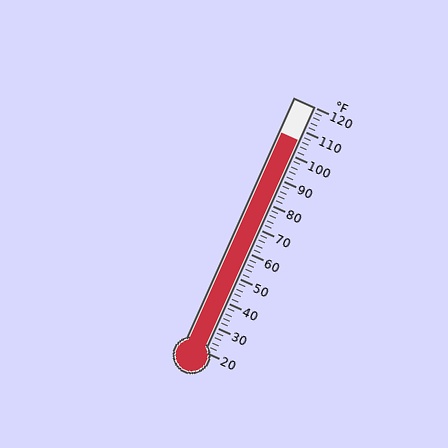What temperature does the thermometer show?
The thermometer shows approximately 106°F.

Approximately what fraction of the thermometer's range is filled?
The thermometer is filled to approximately 85% of its range.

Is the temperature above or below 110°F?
The temperature is below 110°F.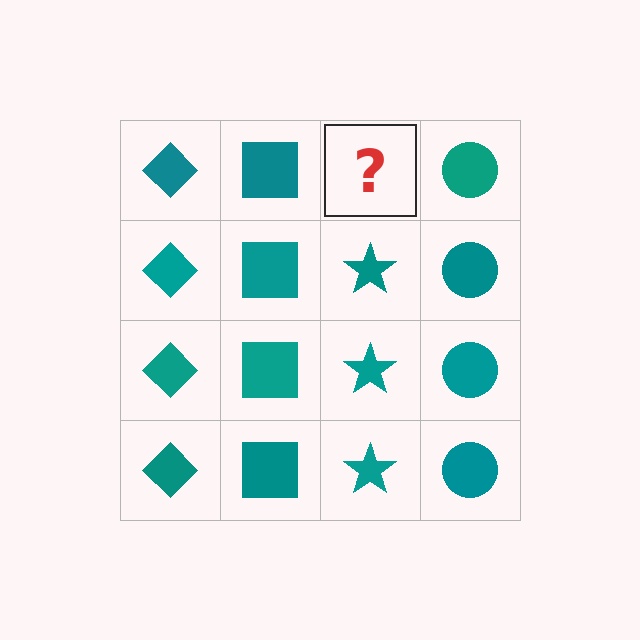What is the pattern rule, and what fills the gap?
The rule is that each column has a consistent shape. The gap should be filled with a teal star.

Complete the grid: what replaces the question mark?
The question mark should be replaced with a teal star.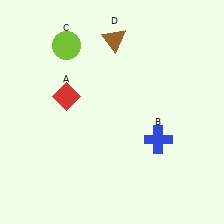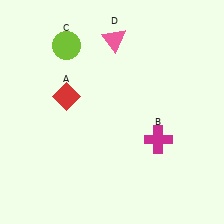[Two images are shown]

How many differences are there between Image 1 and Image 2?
There are 2 differences between the two images.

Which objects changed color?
B changed from blue to magenta. D changed from brown to pink.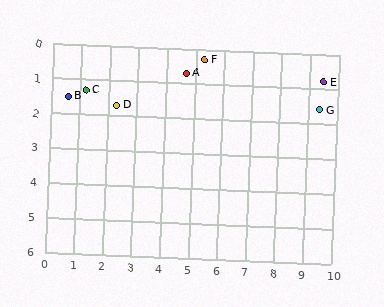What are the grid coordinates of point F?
Point F is at approximately (5.3, 0.3).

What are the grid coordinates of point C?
Point C is at approximately (1.2, 1.3).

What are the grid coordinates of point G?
Point G is at approximately (9.4, 1.6).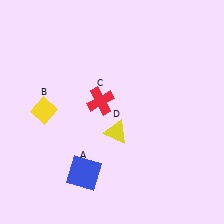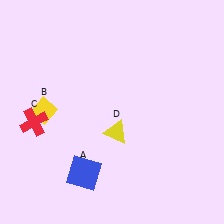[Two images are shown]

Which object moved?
The red cross (C) moved left.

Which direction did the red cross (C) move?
The red cross (C) moved left.